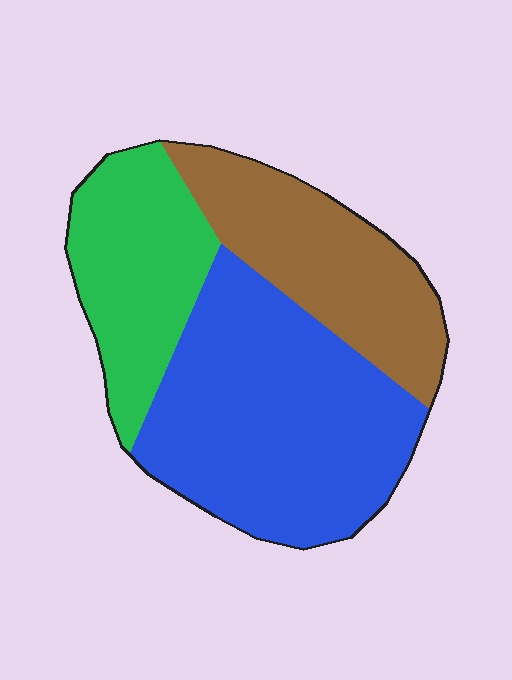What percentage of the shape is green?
Green covers around 25% of the shape.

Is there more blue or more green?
Blue.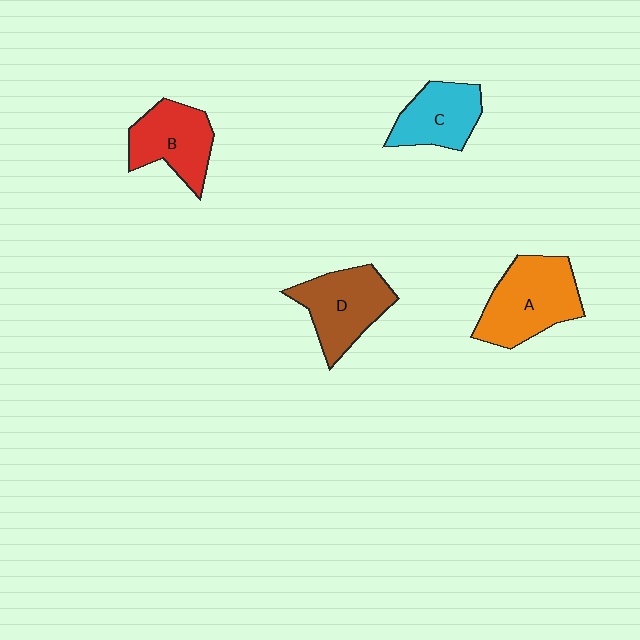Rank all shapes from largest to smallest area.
From largest to smallest: A (orange), D (brown), B (red), C (cyan).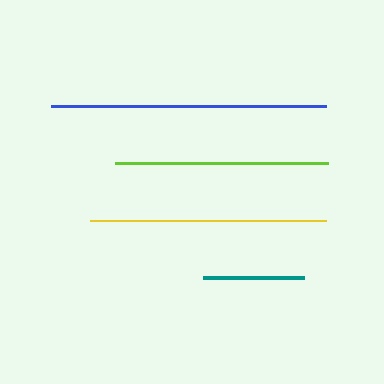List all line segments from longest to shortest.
From longest to shortest: blue, yellow, lime, teal.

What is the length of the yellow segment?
The yellow segment is approximately 235 pixels long.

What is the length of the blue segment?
The blue segment is approximately 276 pixels long.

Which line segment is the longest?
The blue line is the longest at approximately 276 pixels.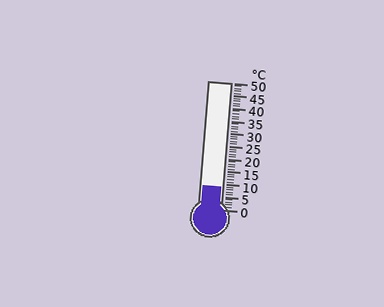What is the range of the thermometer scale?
The thermometer scale ranges from 0°C to 50°C.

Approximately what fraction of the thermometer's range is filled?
The thermometer is filled to approximately 20% of its range.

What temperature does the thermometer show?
The thermometer shows approximately 9°C.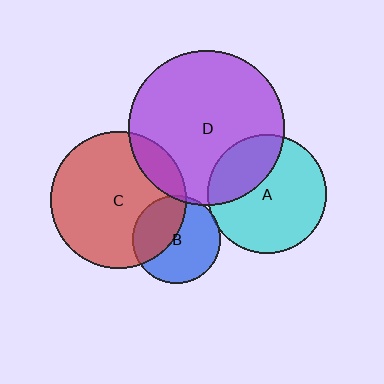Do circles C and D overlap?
Yes.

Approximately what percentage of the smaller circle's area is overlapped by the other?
Approximately 15%.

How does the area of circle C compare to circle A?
Approximately 1.3 times.